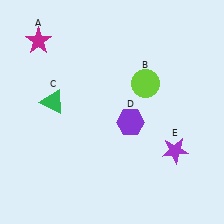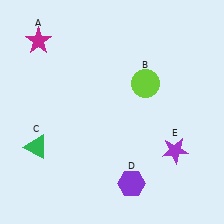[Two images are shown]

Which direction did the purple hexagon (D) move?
The purple hexagon (D) moved down.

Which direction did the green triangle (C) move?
The green triangle (C) moved down.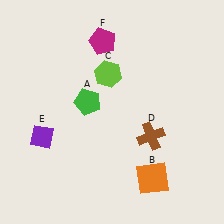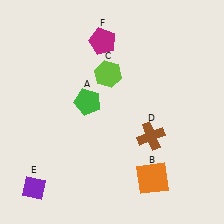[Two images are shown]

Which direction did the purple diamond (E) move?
The purple diamond (E) moved down.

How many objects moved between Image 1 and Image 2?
1 object moved between the two images.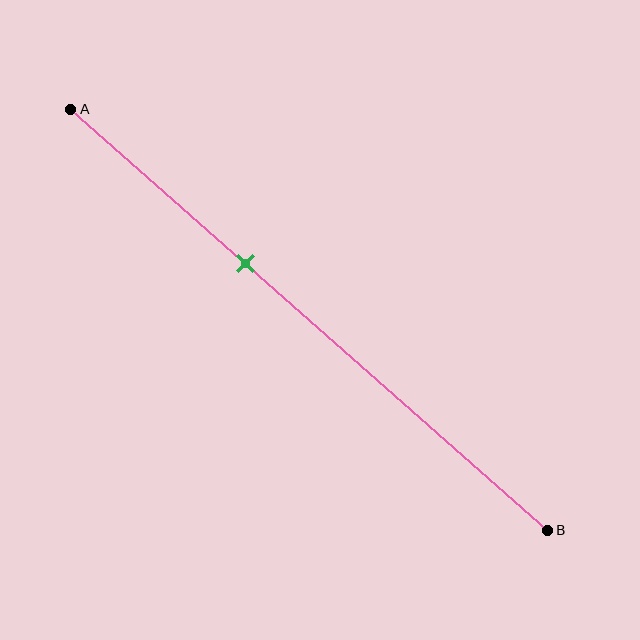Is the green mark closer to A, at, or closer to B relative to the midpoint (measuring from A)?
The green mark is closer to point A than the midpoint of segment AB.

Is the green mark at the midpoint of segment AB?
No, the mark is at about 35% from A, not at the 50% midpoint.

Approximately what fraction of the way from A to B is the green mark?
The green mark is approximately 35% of the way from A to B.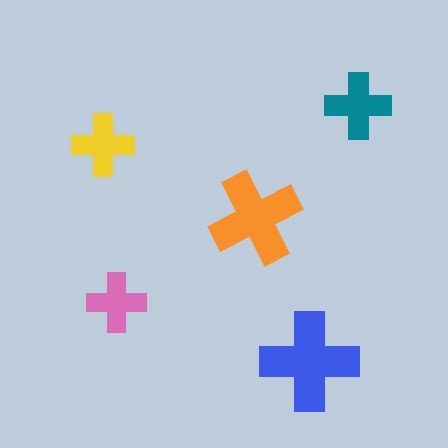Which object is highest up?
The teal cross is topmost.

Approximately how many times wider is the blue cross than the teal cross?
About 1.5 times wider.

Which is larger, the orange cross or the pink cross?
The orange one.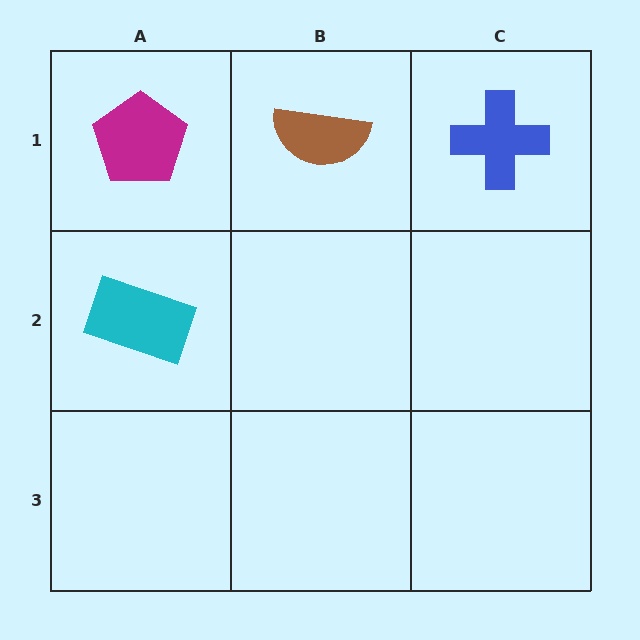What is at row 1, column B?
A brown semicircle.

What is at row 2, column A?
A cyan rectangle.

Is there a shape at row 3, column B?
No, that cell is empty.